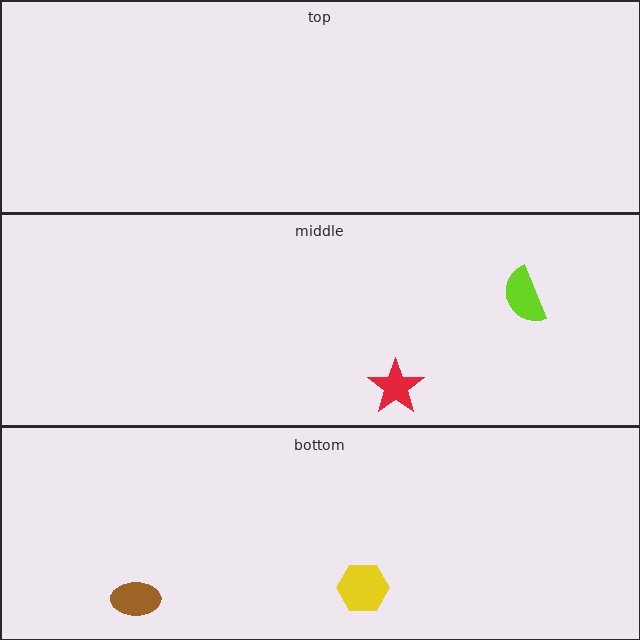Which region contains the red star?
The middle region.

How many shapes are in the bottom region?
2.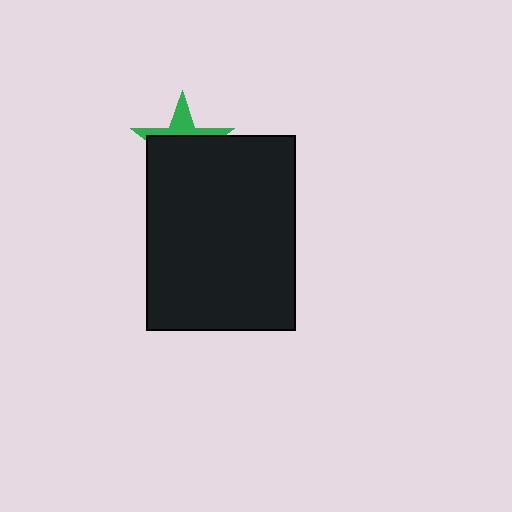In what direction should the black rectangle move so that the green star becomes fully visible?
The black rectangle should move down. That is the shortest direction to clear the overlap and leave the green star fully visible.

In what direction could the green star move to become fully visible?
The green star could move up. That would shift it out from behind the black rectangle entirely.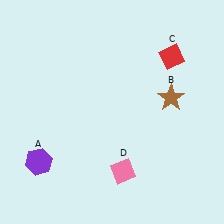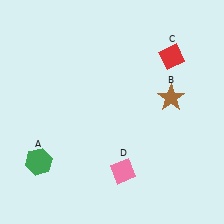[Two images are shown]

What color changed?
The hexagon (A) changed from purple in Image 1 to green in Image 2.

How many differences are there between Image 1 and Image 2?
There is 1 difference between the two images.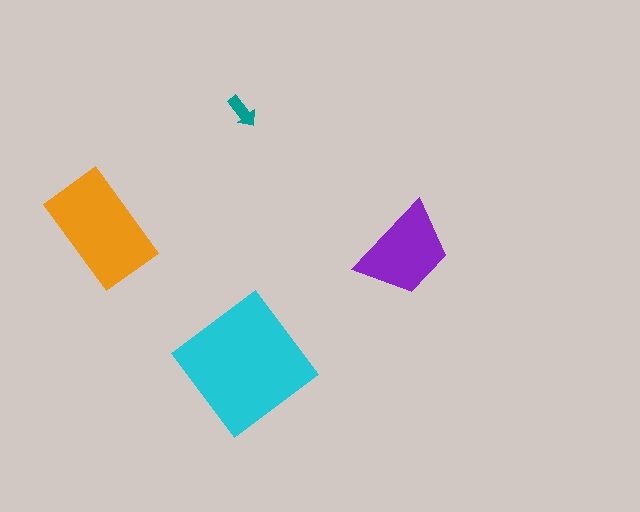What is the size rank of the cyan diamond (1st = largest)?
1st.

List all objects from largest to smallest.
The cyan diamond, the orange rectangle, the purple trapezoid, the teal arrow.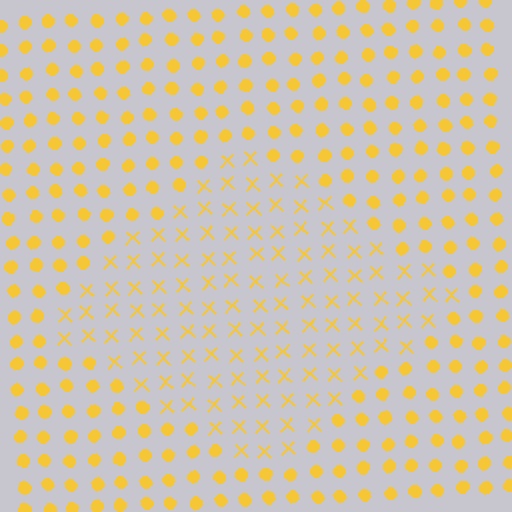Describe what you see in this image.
The image is filled with small yellow elements arranged in a uniform grid. A diamond-shaped region contains X marks, while the surrounding area contains circles. The boundary is defined purely by the change in element shape.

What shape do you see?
I see a diamond.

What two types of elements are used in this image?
The image uses X marks inside the diamond region and circles outside it.